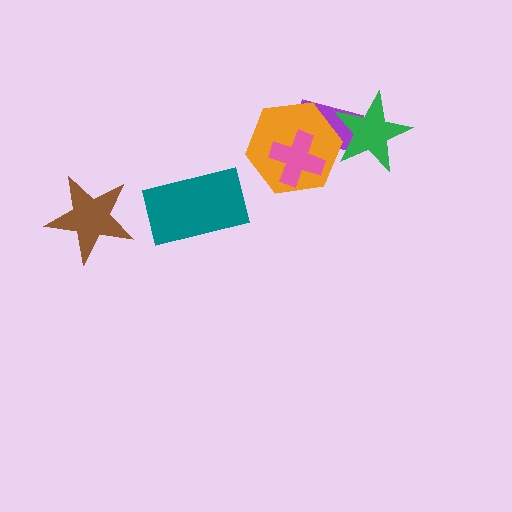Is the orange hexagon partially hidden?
Yes, it is partially covered by another shape.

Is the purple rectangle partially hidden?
Yes, it is partially covered by another shape.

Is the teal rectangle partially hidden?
No, no other shape covers it.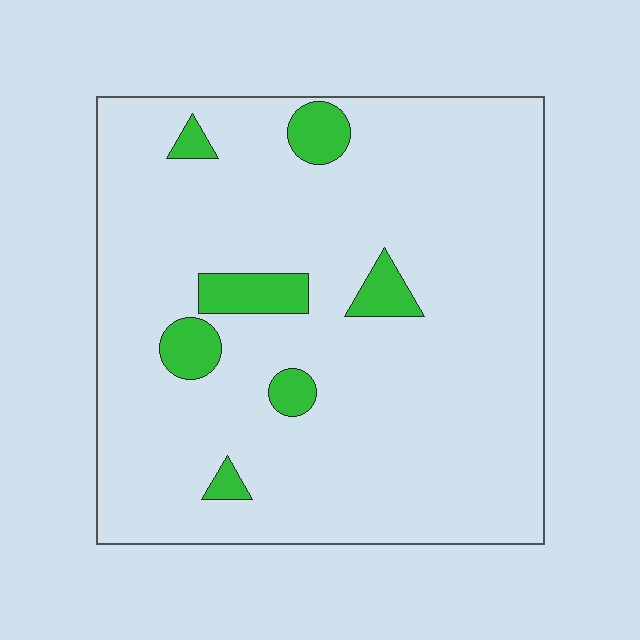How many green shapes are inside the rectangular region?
7.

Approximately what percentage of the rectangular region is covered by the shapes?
Approximately 10%.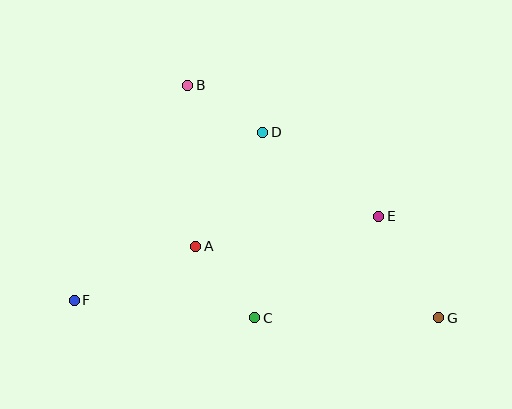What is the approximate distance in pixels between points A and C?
The distance between A and C is approximately 93 pixels.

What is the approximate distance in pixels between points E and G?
The distance between E and G is approximately 118 pixels.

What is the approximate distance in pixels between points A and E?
The distance between A and E is approximately 185 pixels.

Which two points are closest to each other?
Points B and D are closest to each other.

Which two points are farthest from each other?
Points F and G are farthest from each other.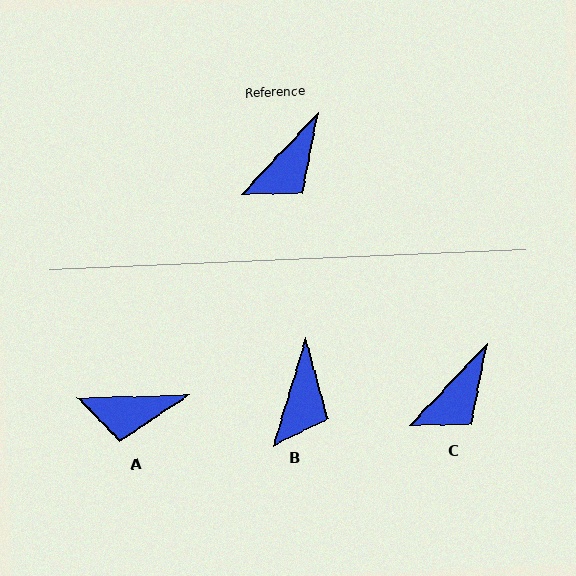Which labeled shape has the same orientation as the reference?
C.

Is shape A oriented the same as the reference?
No, it is off by about 46 degrees.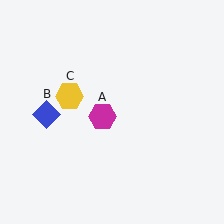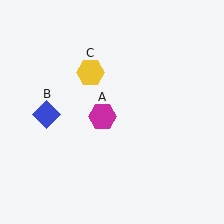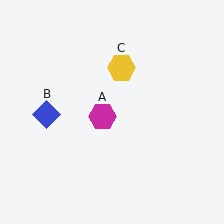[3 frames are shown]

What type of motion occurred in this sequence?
The yellow hexagon (object C) rotated clockwise around the center of the scene.